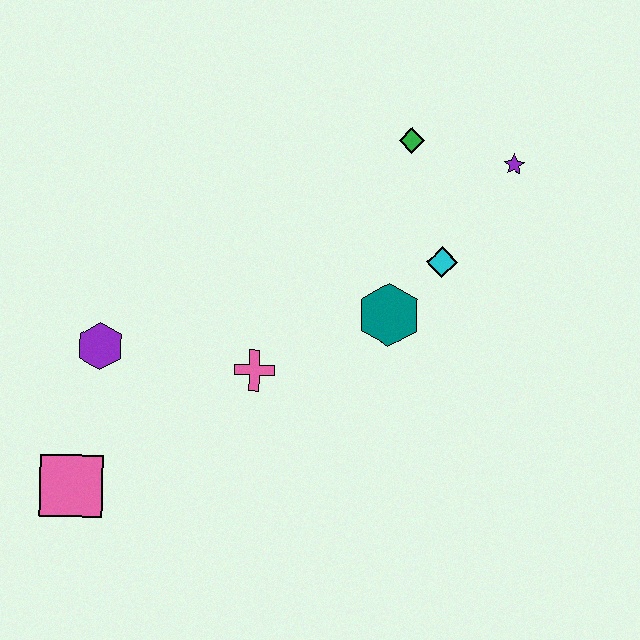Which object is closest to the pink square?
The purple hexagon is closest to the pink square.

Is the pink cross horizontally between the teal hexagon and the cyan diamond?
No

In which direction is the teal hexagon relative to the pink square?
The teal hexagon is to the right of the pink square.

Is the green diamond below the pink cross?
No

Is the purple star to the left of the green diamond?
No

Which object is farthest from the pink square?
The purple star is farthest from the pink square.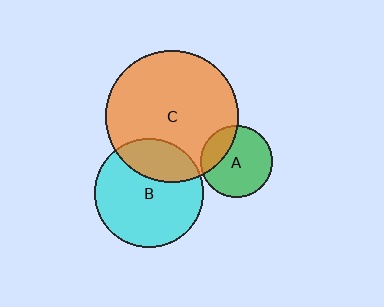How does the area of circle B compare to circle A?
Approximately 2.2 times.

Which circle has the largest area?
Circle C (orange).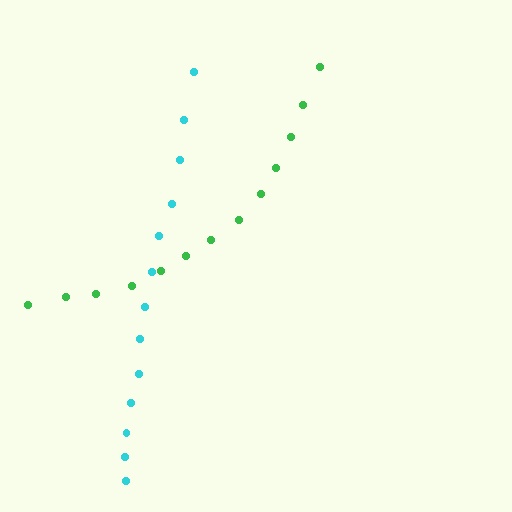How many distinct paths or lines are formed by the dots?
There are 2 distinct paths.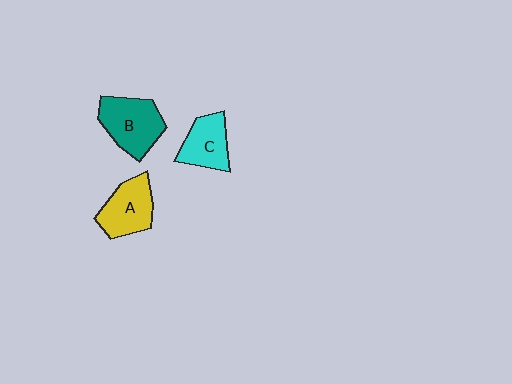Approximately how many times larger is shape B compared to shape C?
Approximately 1.3 times.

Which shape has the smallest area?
Shape C (cyan).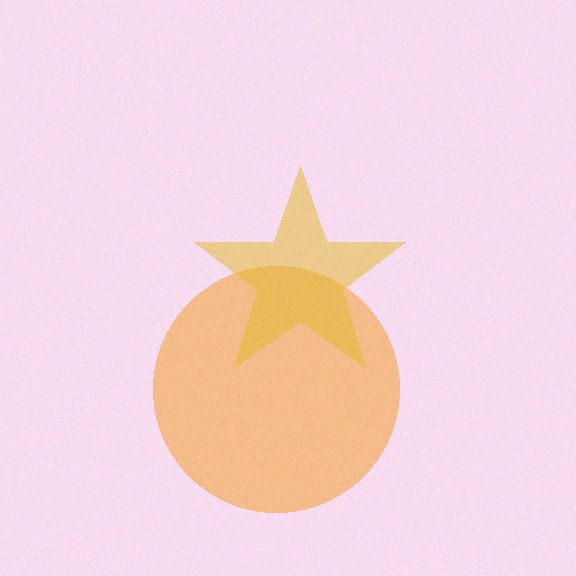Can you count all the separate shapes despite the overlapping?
Yes, there are 2 separate shapes.